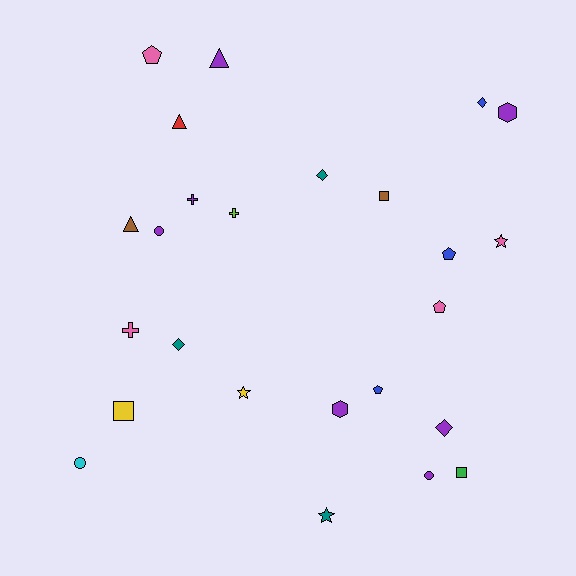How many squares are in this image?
There are 3 squares.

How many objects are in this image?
There are 25 objects.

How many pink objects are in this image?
There are 4 pink objects.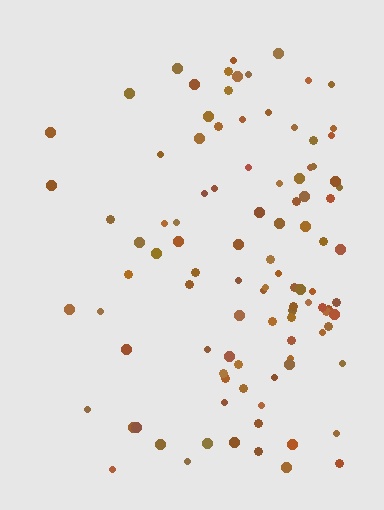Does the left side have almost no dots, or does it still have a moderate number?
Still a moderate number, just noticeably fewer than the right.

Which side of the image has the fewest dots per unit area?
The left.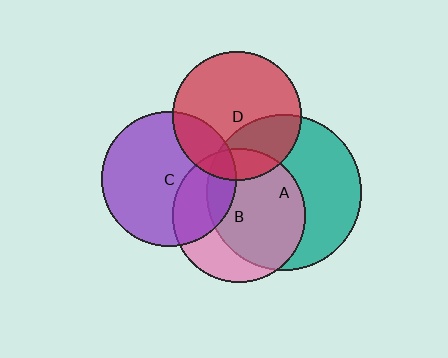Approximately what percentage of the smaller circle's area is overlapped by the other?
Approximately 65%.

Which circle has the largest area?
Circle A (teal).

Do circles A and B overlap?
Yes.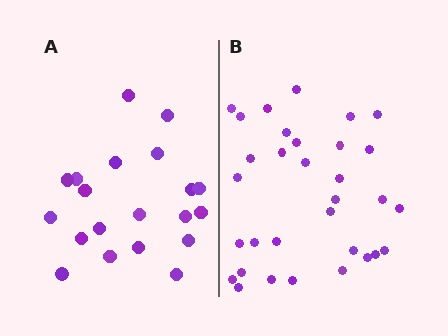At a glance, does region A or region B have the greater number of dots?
Region B (the right region) has more dots.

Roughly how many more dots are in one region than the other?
Region B has roughly 12 or so more dots than region A.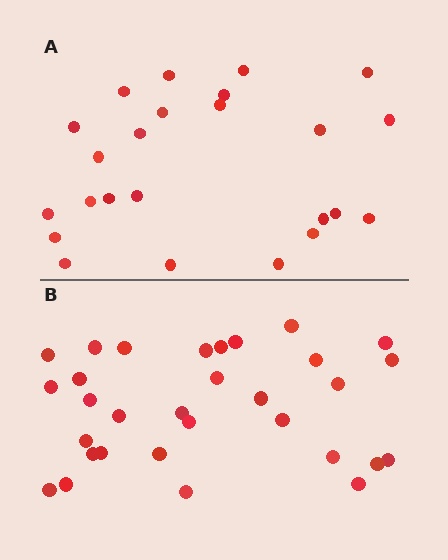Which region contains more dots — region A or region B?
Region B (the bottom region) has more dots.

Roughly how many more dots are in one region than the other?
Region B has roughly 8 or so more dots than region A.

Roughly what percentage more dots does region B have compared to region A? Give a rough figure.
About 30% more.